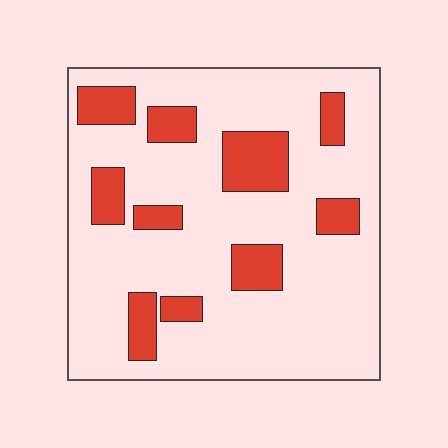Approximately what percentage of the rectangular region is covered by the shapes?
Approximately 20%.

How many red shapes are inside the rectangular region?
10.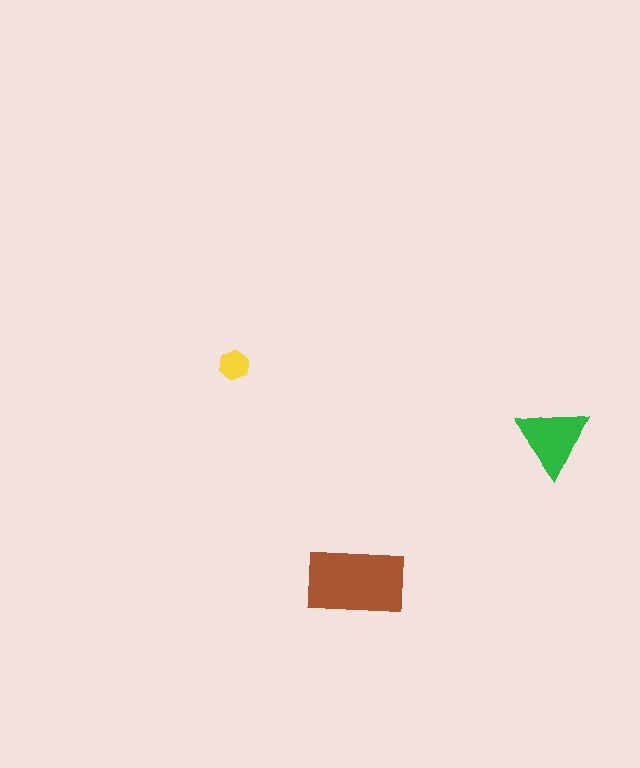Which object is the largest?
The brown rectangle.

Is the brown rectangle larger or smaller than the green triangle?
Larger.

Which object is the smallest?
The yellow hexagon.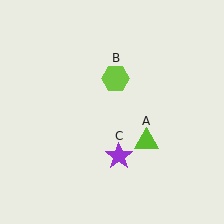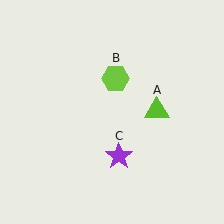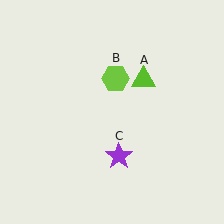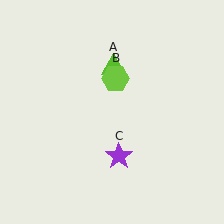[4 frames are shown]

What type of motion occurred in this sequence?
The lime triangle (object A) rotated counterclockwise around the center of the scene.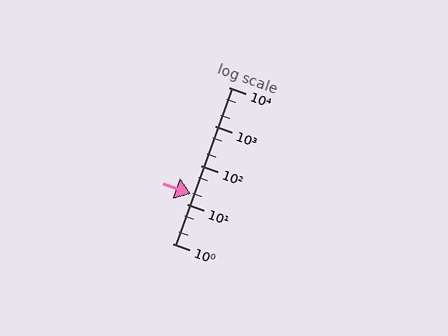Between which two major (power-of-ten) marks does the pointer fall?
The pointer is between 10 and 100.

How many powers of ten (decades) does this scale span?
The scale spans 4 decades, from 1 to 10000.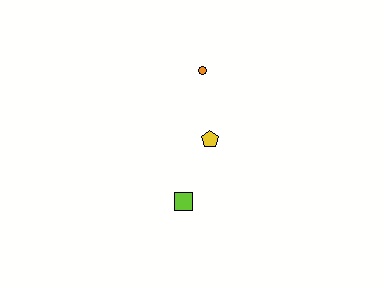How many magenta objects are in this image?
There are no magenta objects.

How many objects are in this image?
There are 3 objects.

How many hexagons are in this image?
There are no hexagons.